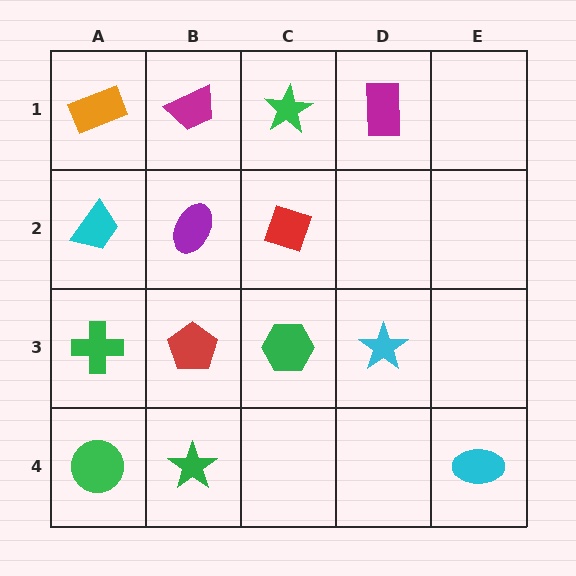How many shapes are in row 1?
4 shapes.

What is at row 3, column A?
A green cross.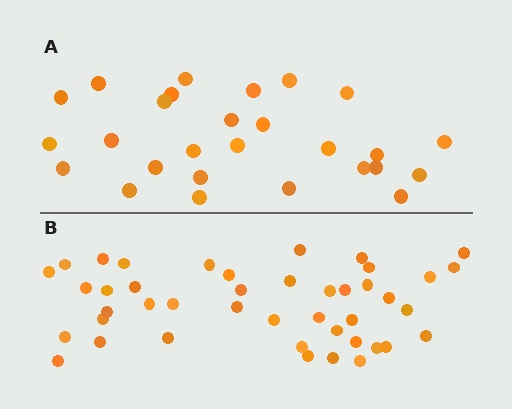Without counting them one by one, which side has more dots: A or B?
Region B (the bottom region) has more dots.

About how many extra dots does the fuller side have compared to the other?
Region B has approximately 15 more dots than region A.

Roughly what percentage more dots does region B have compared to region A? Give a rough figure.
About 60% more.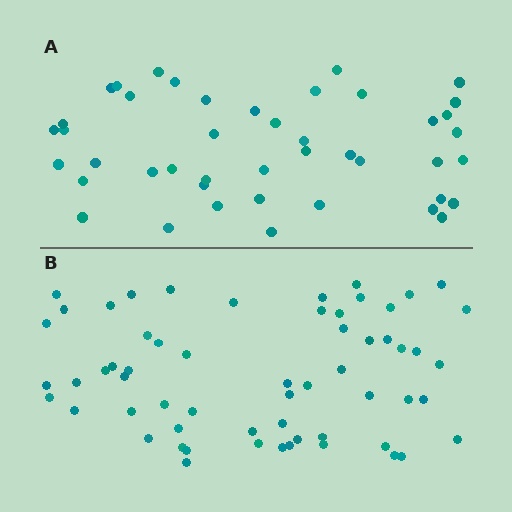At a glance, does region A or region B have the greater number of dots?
Region B (the bottom region) has more dots.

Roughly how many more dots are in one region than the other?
Region B has approximately 15 more dots than region A.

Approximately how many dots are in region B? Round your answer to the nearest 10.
About 60 dots.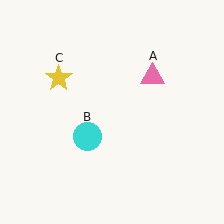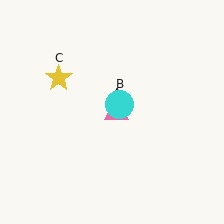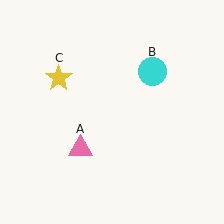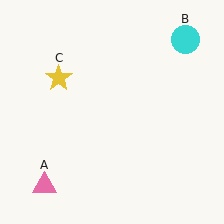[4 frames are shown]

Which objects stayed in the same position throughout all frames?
Yellow star (object C) remained stationary.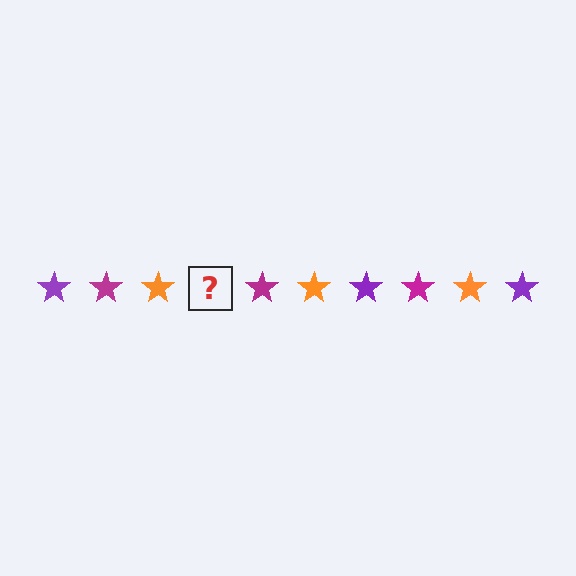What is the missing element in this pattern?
The missing element is a purple star.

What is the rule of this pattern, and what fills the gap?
The rule is that the pattern cycles through purple, magenta, orange stars. The gap should be filled with a purple star.